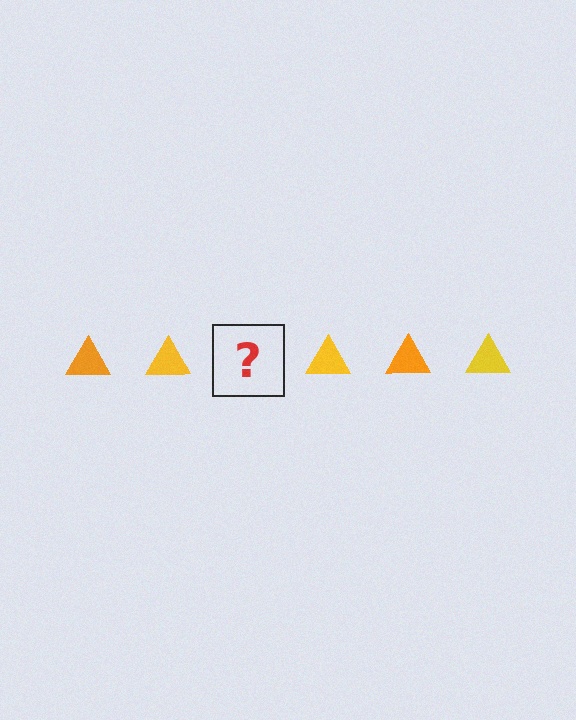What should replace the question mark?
The question mark should be replaced with an orange triangle.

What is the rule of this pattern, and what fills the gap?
The rule is that the pattern cycles through orange, yellow triangles. The gap should be filled with an orange triangle.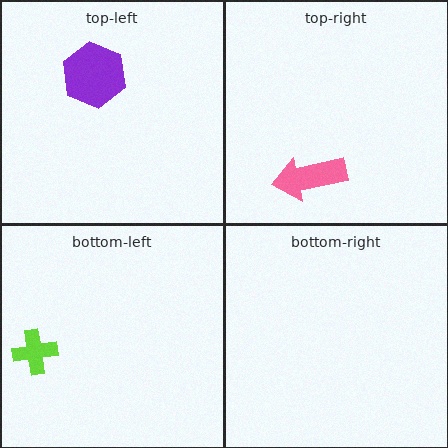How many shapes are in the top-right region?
1.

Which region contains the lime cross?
The bottom-left region.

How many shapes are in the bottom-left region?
1.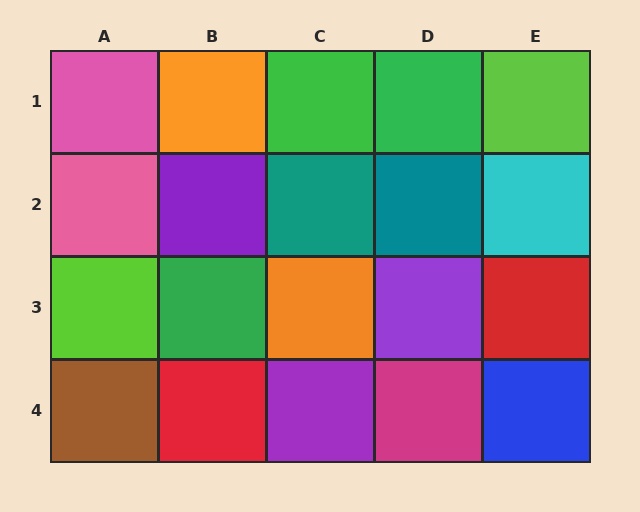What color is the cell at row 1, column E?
Lime.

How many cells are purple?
3 cells are purple.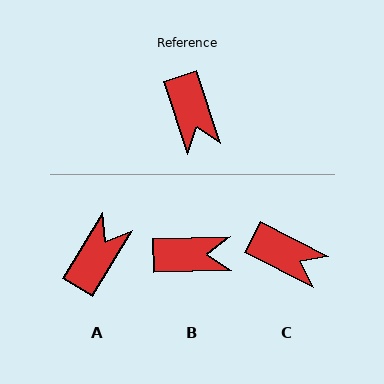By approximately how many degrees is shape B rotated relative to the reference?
Approximately 73 degrees counter-clockwise.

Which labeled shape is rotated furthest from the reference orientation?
A, about 130 degrees away.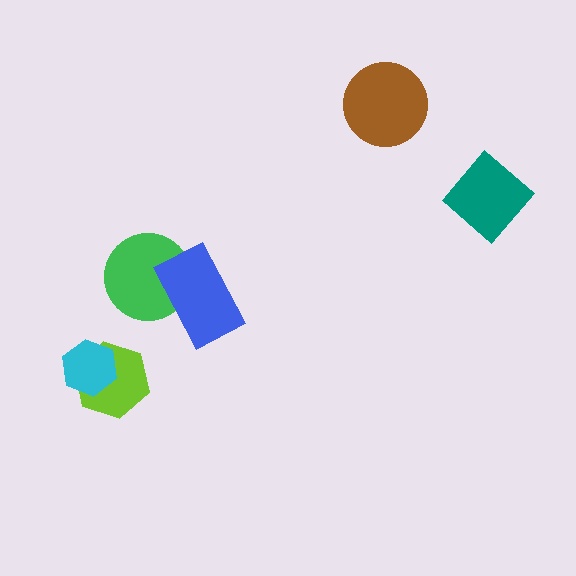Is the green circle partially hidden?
Yes, it is partially covered by another shape.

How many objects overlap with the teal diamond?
0 objects overlap with the teal diamond.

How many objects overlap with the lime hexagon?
1 object overlaps with the lime hexagon.